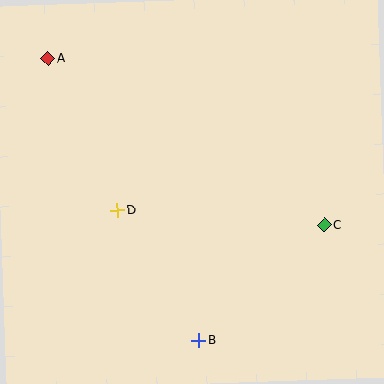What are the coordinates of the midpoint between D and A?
The midpoint between D and A is at (83, 135).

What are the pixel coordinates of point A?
Point A is at (48, 59).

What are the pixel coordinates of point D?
Point D is at (117, 210).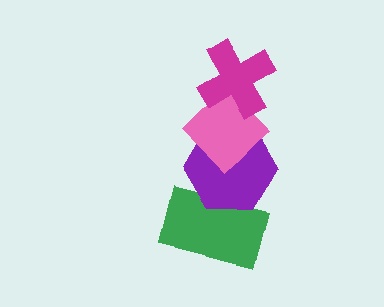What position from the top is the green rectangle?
The green rectangle is 4th from the top.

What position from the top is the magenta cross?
The magenta cross is 1st from the top.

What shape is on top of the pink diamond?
The magenta cross is on top of the pink diamond.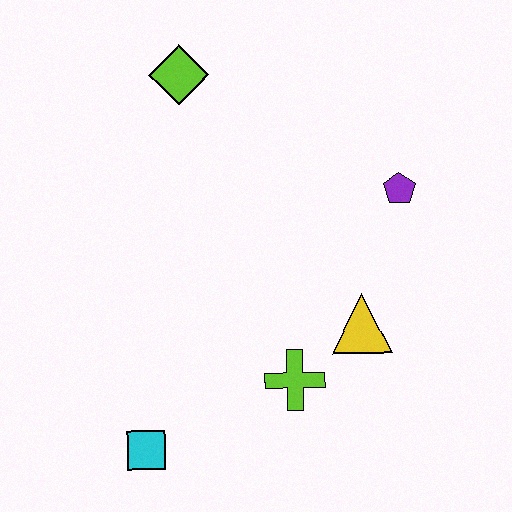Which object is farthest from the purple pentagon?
The cyan square is farthest from the purple pentagon.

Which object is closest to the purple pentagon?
The yellow triangle is closest to the purple pentagon.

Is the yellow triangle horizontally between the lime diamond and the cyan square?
No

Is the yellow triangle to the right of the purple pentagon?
No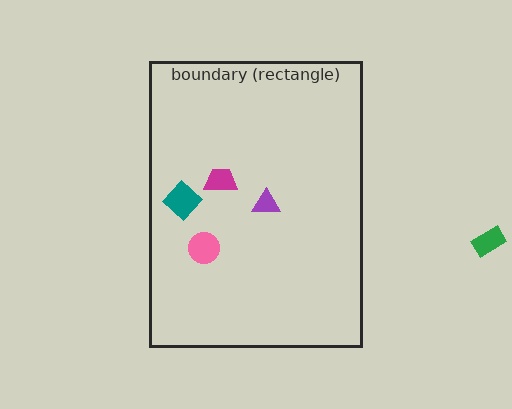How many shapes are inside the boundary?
4 inside, 1 outside.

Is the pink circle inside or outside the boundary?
Inside.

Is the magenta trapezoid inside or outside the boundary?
Inside.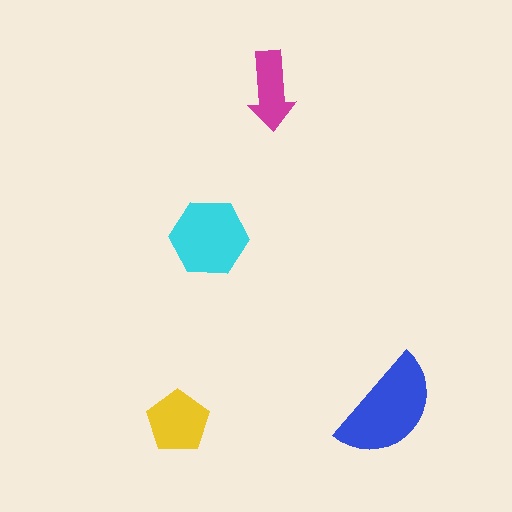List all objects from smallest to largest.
The magenta arrow, the yellow pentagon, the cyan hexagon, the blue semicircle.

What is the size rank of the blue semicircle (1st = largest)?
1st.